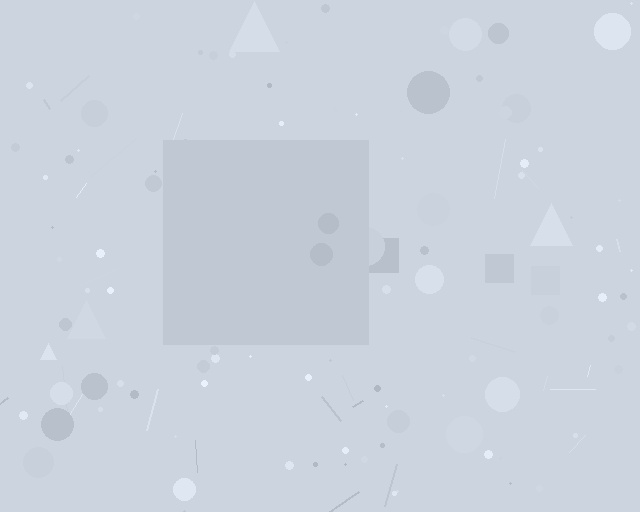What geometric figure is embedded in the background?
A square is embedded in the background.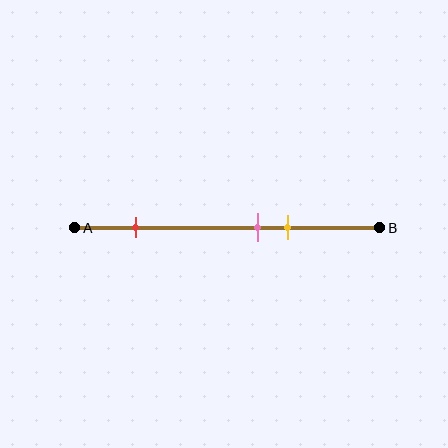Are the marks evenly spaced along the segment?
No, the marks are not evenly spaced.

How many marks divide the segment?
There are 3 marks dividing the segment.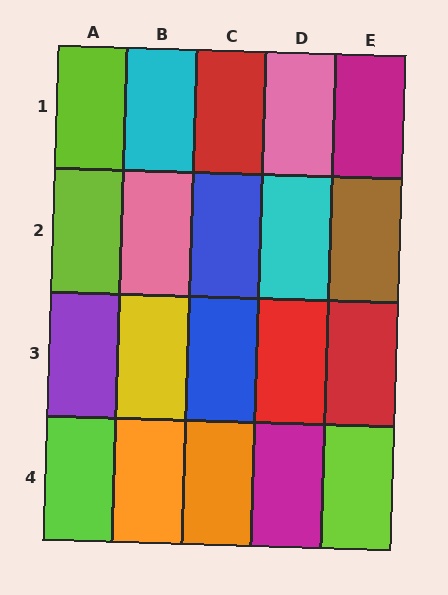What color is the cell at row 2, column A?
Lime.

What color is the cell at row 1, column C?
Red.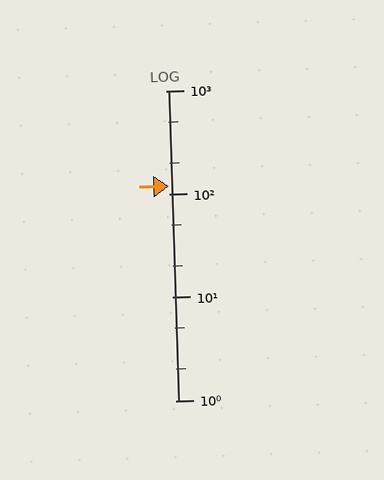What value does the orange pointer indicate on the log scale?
The pointer indicates approximately 120.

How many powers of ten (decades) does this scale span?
The scale spans 3 decades, from 1 to 1000.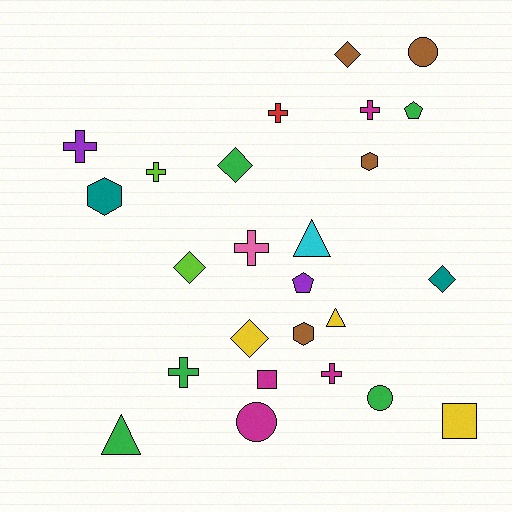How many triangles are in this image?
There are 3 triangles.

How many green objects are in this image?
There are 5 green objects.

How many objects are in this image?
There are 25 objects.